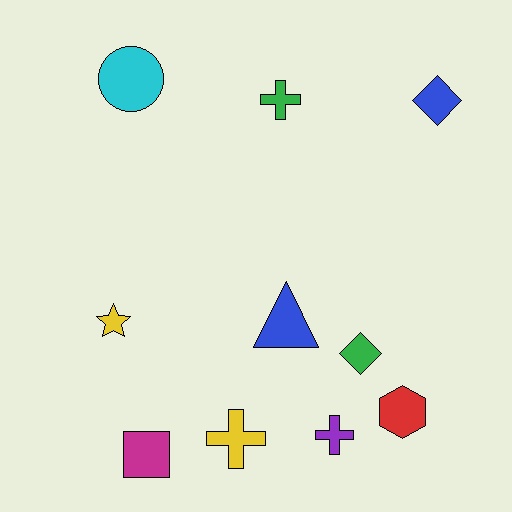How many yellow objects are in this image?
There are 2 yellow objects.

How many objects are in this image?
There are 10 objects.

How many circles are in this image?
There is 1 circle.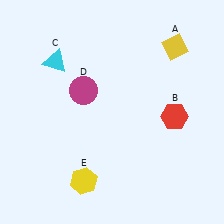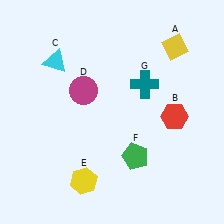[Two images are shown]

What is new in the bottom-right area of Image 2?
A green pentagon (F) was added in the bottom-right area of Image 2.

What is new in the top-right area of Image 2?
A teal cross (G) was added in the top-right area of Image 2.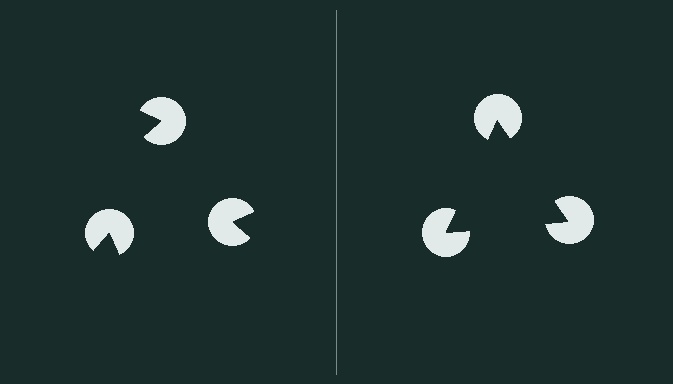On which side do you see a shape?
An illusory triangle appears on the right side. On the left side the wedge cuts are rotated, so no coherent shape forms.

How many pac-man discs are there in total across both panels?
6 — 3 on each side.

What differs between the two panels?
The pac-man discs are positioned identically on both sides; only the wedge orientations differ. On the right they align to a triangle; on the left they are misaligned.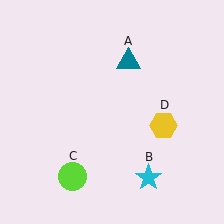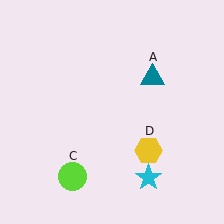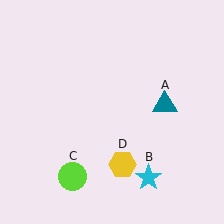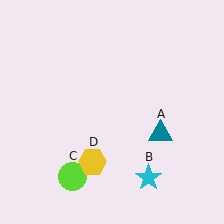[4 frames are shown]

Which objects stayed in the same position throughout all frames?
Cyan star (object B) and lime circle (object C) remained stationary.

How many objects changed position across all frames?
2 objects changed position: teal triangle (object A), yellow hexagon (object D).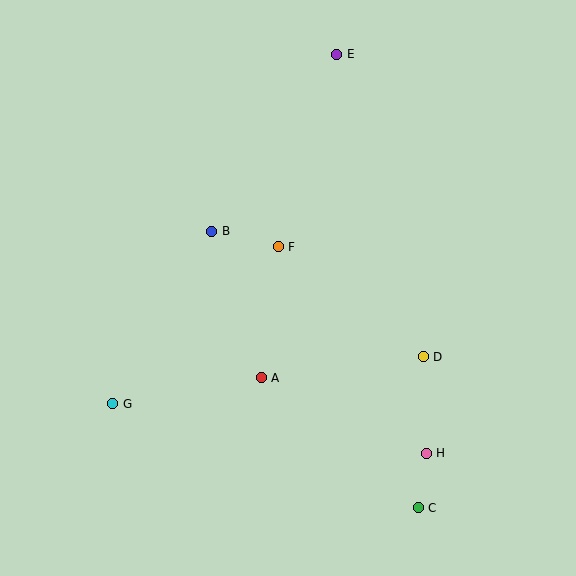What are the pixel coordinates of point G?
Point G is at (113, 404).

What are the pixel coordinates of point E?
Point E is at (337, 54).